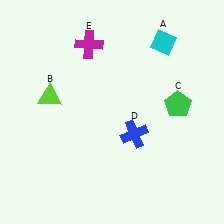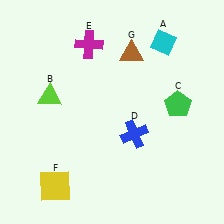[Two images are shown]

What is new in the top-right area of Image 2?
A brown triangle (G) was added in the top-right area of Image 2.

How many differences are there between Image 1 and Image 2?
There are 2 differences between the two images.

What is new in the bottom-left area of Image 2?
A yellow square (F) was added in the bottom-left area of Image 2.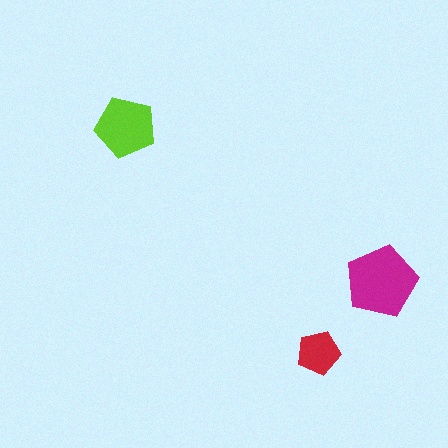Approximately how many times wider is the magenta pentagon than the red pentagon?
About 1.5 times wider.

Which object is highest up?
The lime pentagon is topmost.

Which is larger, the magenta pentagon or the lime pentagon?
The magenta one.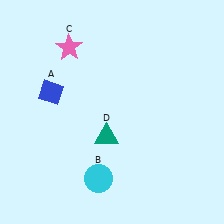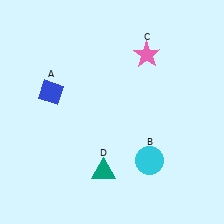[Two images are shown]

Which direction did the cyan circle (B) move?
The cyan circle (B) moved right.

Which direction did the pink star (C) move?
The pink star (C) moved right.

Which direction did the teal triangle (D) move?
The teal triangle (D) moved down.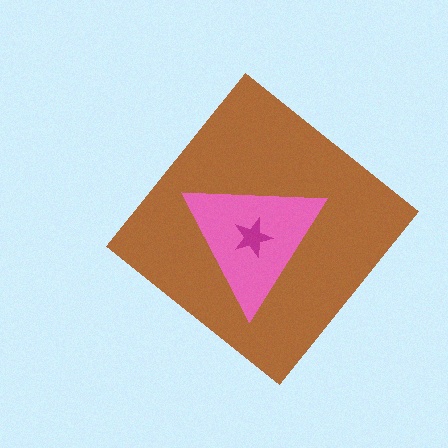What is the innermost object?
The magenta star.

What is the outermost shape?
The brown diamond.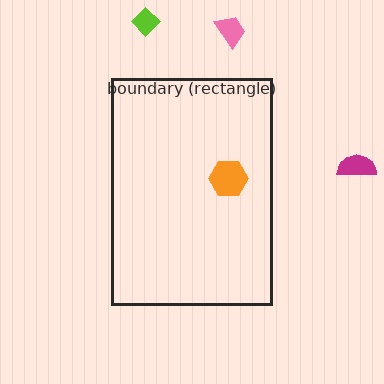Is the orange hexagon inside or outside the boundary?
Inside.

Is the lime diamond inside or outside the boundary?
Outside.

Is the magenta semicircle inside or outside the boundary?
Outside.